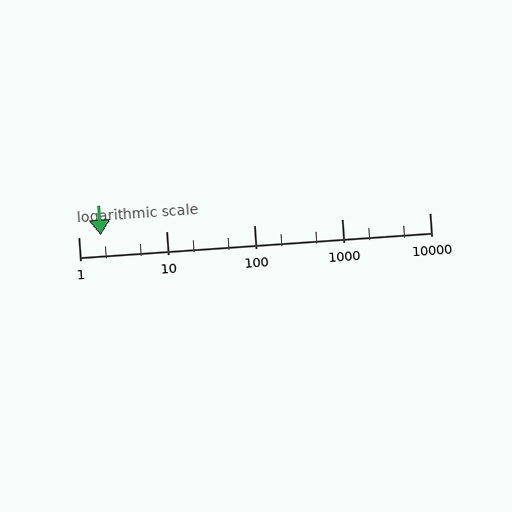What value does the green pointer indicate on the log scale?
The pointer indicates approximately 1.8.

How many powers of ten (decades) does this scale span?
The scale spans 4 decades, from 1 to 10000.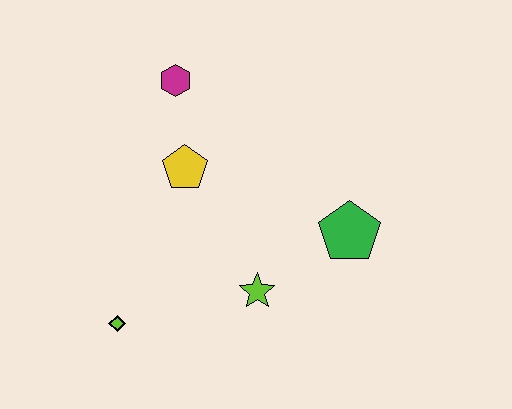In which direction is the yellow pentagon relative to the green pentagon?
The yellow pentagon is to the left of the green pentagon.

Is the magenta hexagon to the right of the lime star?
No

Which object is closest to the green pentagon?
The lime star is closest to the green pentagon.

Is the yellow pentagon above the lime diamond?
Yes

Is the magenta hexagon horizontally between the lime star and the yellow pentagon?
No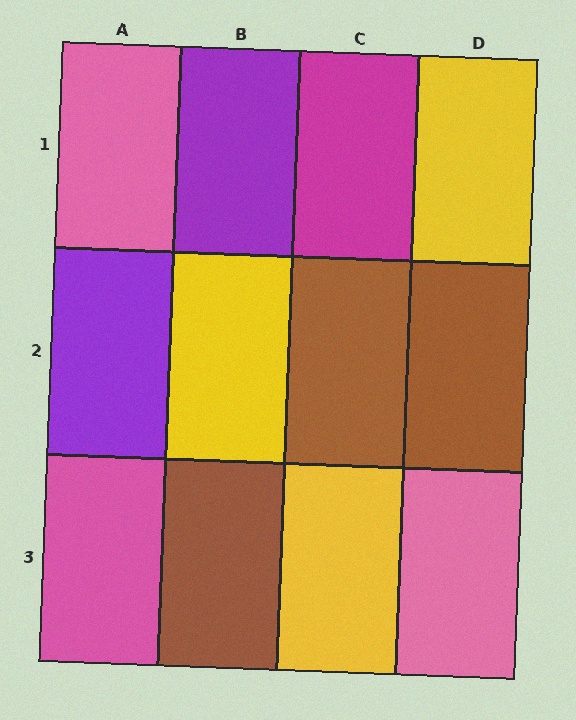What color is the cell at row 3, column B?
Brown.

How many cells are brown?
3 cells are brown.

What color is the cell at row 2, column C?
Brown.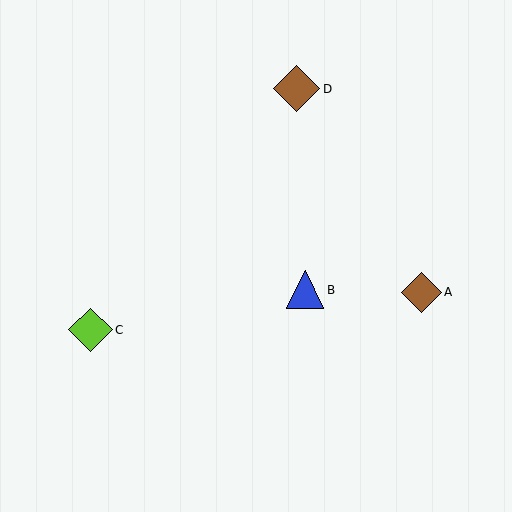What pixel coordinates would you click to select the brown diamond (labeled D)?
Click at (297, 89) to select the brown diamond D.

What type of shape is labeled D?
Shape D is a brown diamond.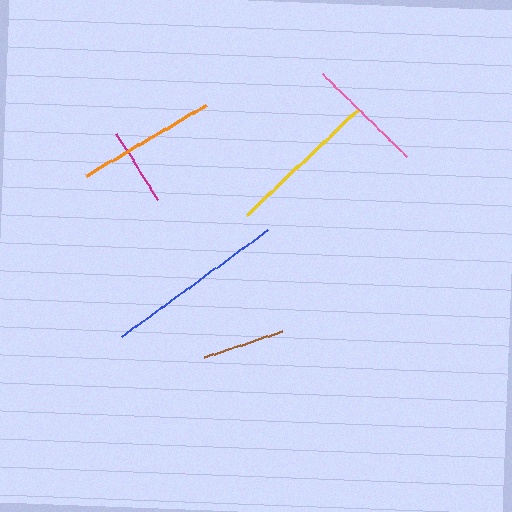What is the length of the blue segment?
The blue segment is approximately 181 pixels long.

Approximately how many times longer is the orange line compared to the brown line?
The orange line is approximately 1.7 times the length of the brown line.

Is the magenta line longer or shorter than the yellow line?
The yellow line is longer than the magenta line.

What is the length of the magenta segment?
The magenta segment is approximately 79 pixels long.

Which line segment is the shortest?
The magenta line is the shortest at approximately 79 pixels.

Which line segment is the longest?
The blue line is the longest at approximately 181 pixels.